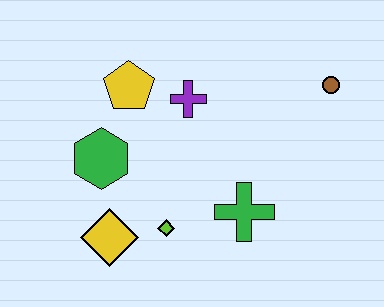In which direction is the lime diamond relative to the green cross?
The lime diamond is to the left of the green cross.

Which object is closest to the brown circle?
The purple cross is closest to the brown circle.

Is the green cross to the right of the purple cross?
Yes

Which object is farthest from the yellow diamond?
The brown circle is farthest from the yellow diamond.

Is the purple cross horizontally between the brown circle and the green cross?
No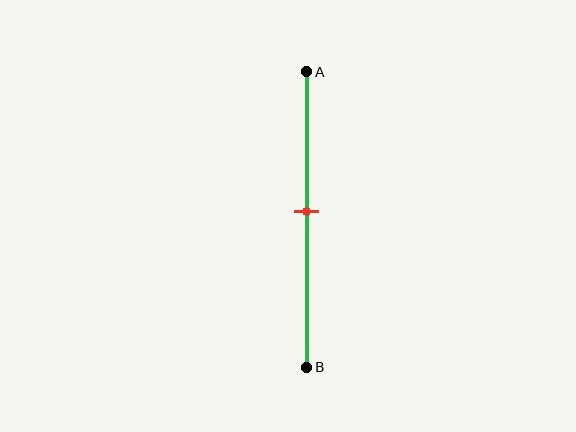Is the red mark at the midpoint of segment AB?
Yes, the mark is approximately at the midpoint.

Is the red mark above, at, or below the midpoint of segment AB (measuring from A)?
The red mark is approximately at the midpoint of segment AB.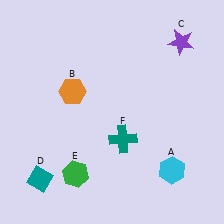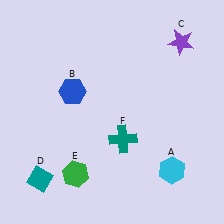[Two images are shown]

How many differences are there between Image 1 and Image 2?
There is 1 difference between the two images.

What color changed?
The hexagon (B) changed from orange in Image 1 to blue in Image 2.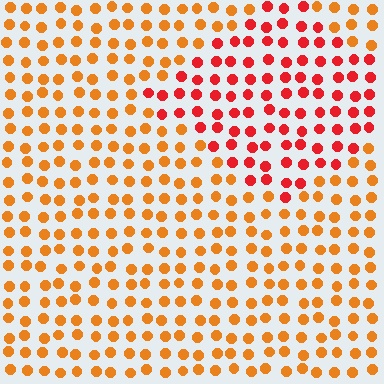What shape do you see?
I see a diamond.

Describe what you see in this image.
The image is filled with small orange elements in a uniform arrangement. A diamond-shaped region is visible where the elements are tinted to a slightly different hue, forming a subtle color boundary.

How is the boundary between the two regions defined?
The boundary is defined purely by a slight shift in hue (about 34 degrees). Spacing, size, and orientation are identical on both sides.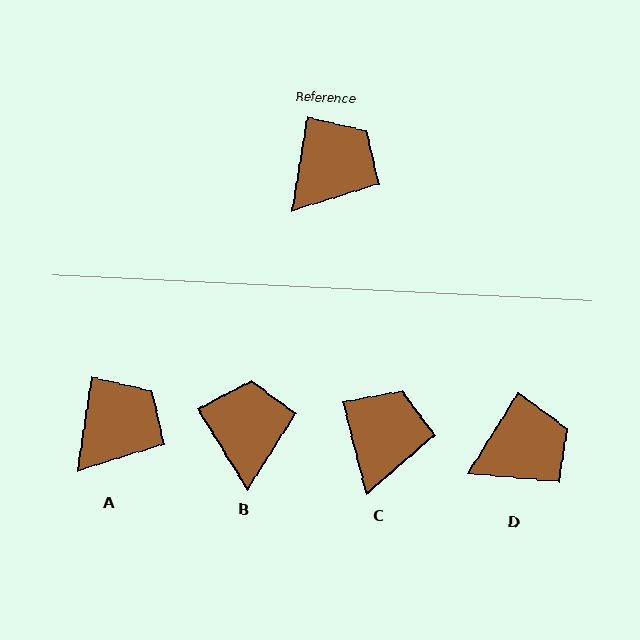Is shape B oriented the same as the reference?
No, it is off by about 41 degrees.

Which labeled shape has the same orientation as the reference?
A.